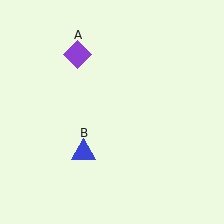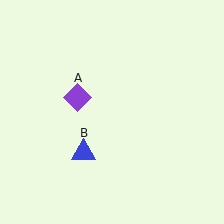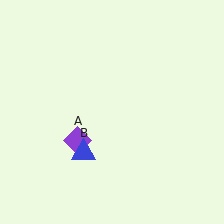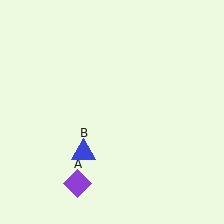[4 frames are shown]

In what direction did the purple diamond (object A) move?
The purple diamond (object A) moved down.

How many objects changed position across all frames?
1 object changed position: purple diamond (object A).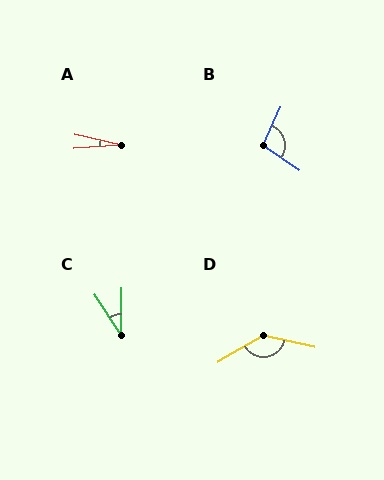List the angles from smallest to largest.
A (17°), C (33°), B (100°), D (137°).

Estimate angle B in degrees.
Approximately 100 degrees.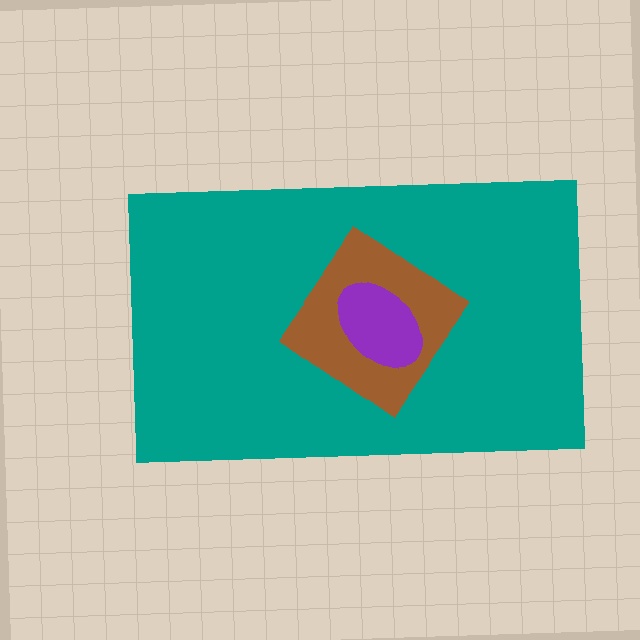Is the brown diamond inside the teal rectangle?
Yes.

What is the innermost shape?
The purple ellipse.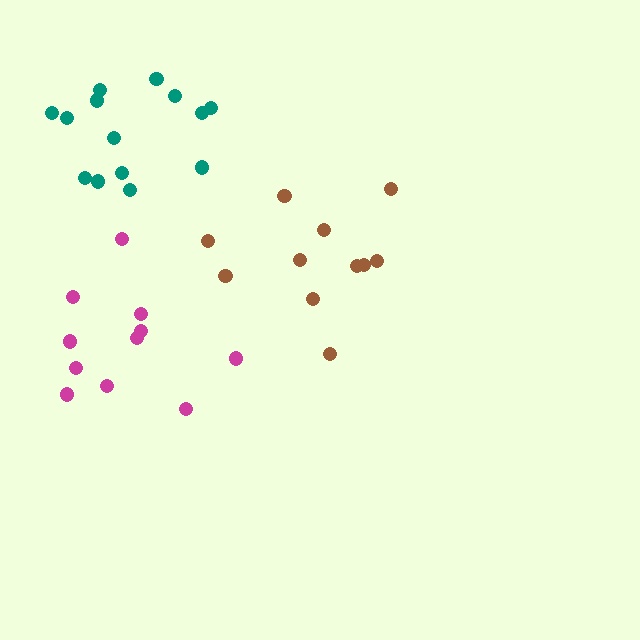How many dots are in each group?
Group 1: 11 dots, Group 2: 11 dots, Group 3: 14 dots (36 total).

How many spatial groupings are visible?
There are 3 spatial groupings.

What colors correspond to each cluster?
The clusters are colored: brown, magenta, teal.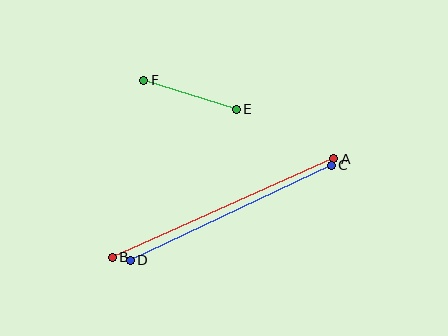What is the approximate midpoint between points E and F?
The midpoint is at approximately (190, 95) pixels.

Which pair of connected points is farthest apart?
Points A and B are farthest apart.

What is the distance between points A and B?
The distance is approximately 243 pixels.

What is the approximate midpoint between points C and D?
The midpoint is at approximately (231, 213) pixels.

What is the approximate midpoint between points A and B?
The midpoint is at approximately (223, 208) pixels.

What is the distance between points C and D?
The distance is approximately 222 pixels.